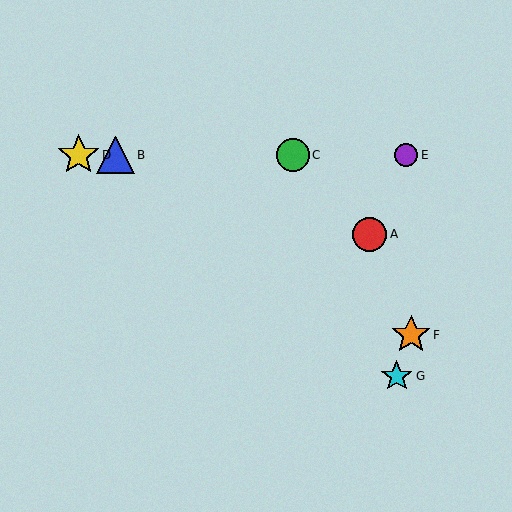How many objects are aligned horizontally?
4 objects (B, C, D, E) are aligned horizontally.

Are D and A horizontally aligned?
No, D is at y≈155 and A is at y≈234.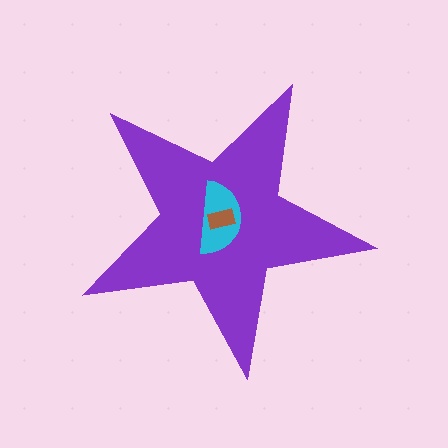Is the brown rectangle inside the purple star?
Yes.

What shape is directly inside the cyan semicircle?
The brown rectangle.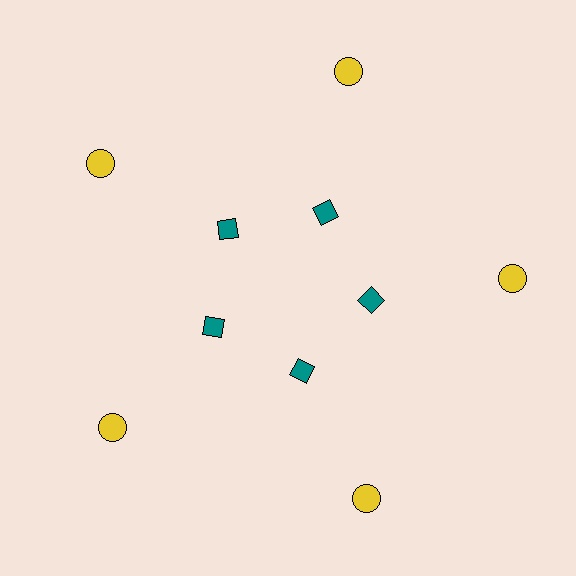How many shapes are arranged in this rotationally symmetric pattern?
There are 10 shapes, arranged in 5 groups of 2.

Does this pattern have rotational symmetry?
Yes, this pattern has 5-fold rotational symmetry. It looks the same after rotating 72 degrees around the center.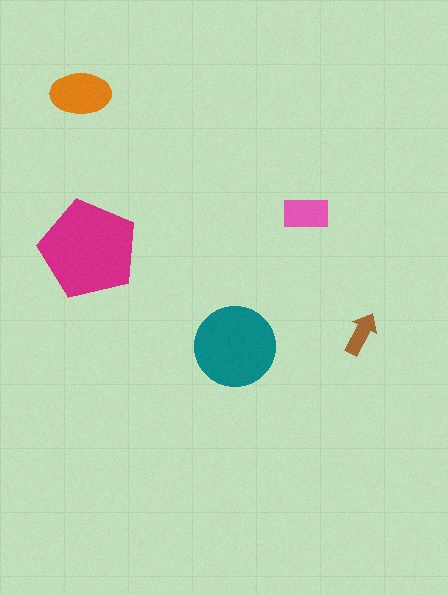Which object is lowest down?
The teal circle is bottommost.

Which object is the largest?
The magenta pentagon.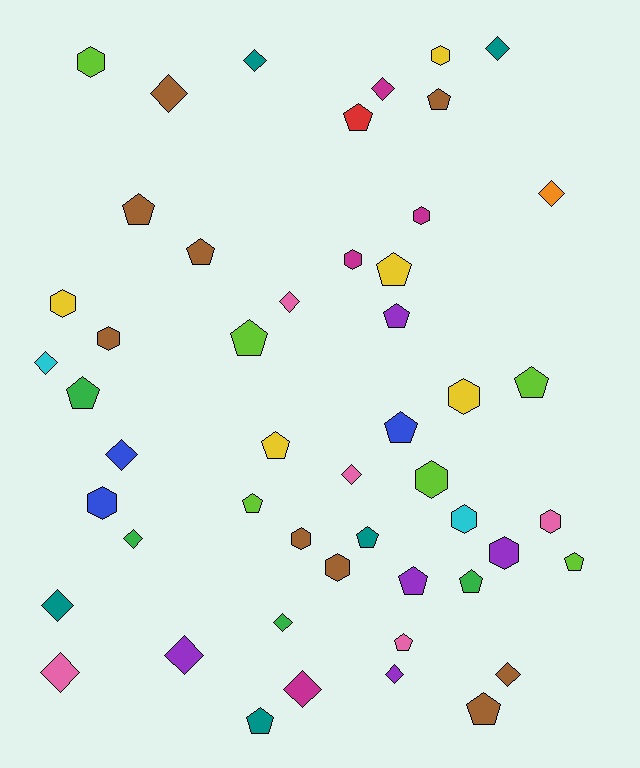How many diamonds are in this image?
There are 17 diamonds.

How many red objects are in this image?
There is 1 red object.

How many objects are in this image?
There are 50 objects.